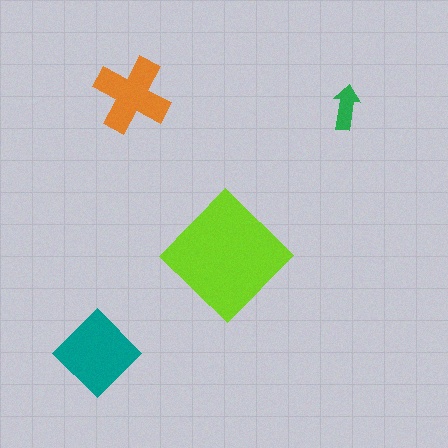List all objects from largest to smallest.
The lime diamond, the teal diamond, the orange cross, the green arrow.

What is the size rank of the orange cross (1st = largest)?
3rd.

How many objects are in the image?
There are 4 objects in the image.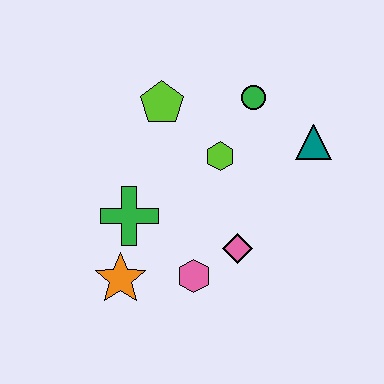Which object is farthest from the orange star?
The teal triangle is farthest from the orange star.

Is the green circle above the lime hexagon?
Yes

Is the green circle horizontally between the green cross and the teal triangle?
Yes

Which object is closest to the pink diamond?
The pink hexagon is closest to the pink diamond.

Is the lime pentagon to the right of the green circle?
No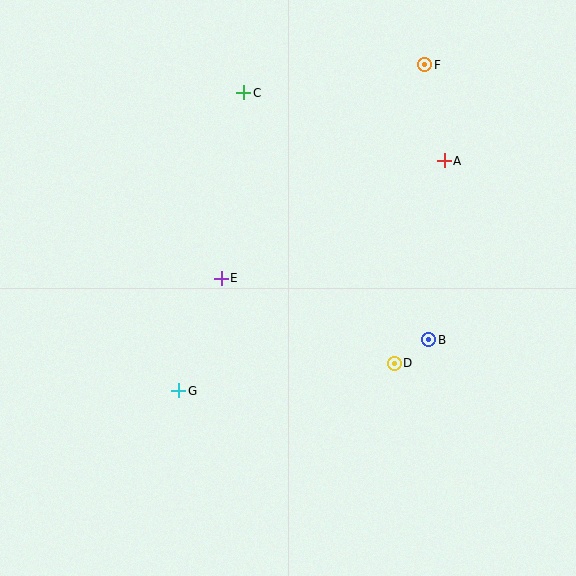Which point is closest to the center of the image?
Point E at (221, 278) is closest to the center.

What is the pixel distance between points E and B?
The distance between E and B is 216 pixels.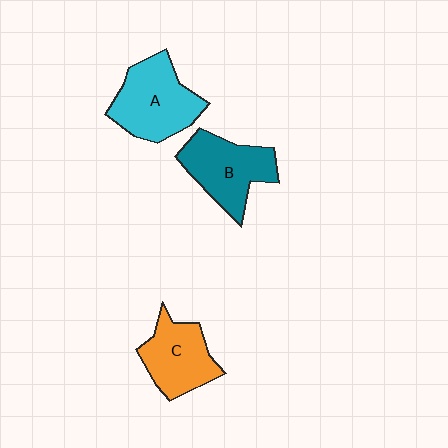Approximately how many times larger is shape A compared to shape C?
Approximately 1.2 times.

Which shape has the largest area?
Shape A (cyan).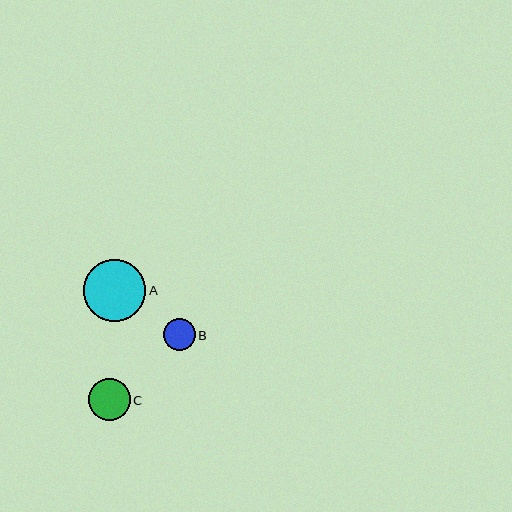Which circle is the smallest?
Circle B is the smallest with a size of approximately 32 pixels.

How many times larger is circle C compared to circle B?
Circle C is approximately 1.3 times the size of circle B.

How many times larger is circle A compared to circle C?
Circle A is approximately 1.5 times the size of circle C.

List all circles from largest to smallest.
From largest to smallest: A, C, B.